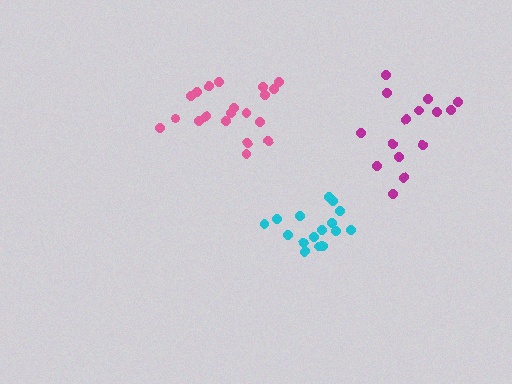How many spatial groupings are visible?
There are 3 spatial groupings.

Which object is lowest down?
The cyan cluster is bottommost.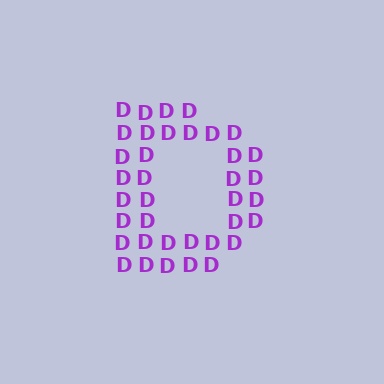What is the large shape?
The large shape is the letter D.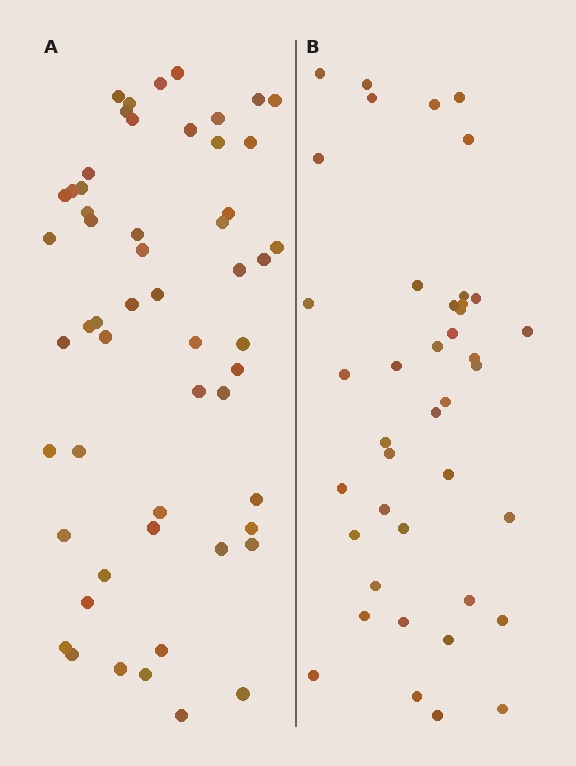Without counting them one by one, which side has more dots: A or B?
Region A (the left region) has more dots.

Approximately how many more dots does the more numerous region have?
Region A has approximately 15 more dots than region B.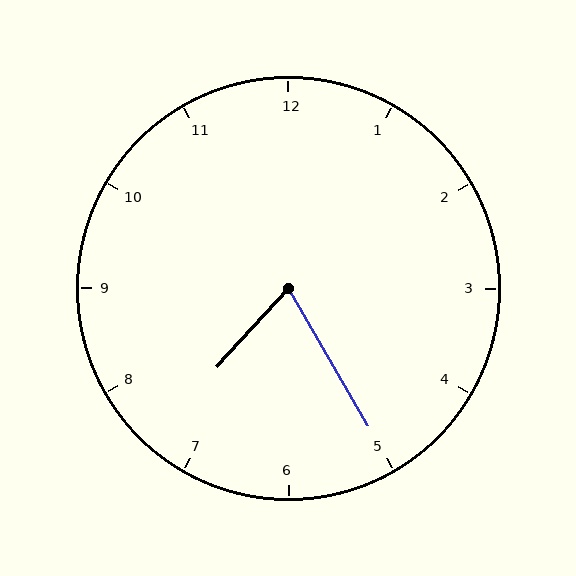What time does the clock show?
7:25.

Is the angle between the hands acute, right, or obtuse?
It is acute.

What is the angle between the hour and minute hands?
Approximately 72 degrees.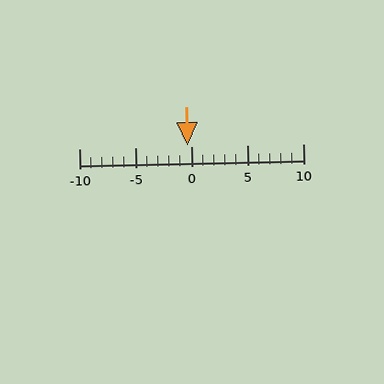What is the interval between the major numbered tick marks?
The major tick marks are spaced 5 units apart.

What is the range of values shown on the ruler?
The ruler shows values from -10 to 10.